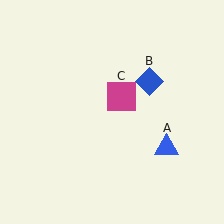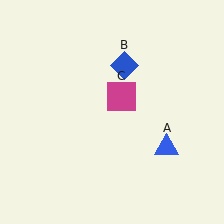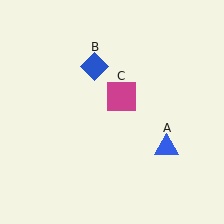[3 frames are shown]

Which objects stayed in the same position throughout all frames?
Blue triangle (object A) and magenta square (object C) remained stationary.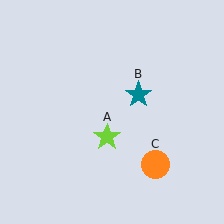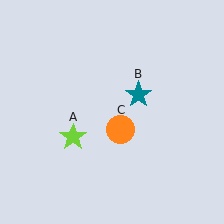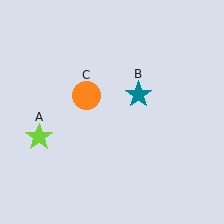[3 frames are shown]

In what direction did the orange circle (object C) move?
The orange circle (object C) moved up and to the left.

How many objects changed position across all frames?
2 objects changed position: lime star (object A), orange circle (object C).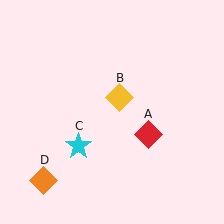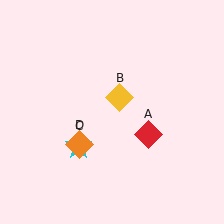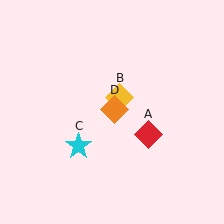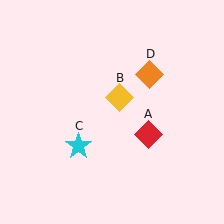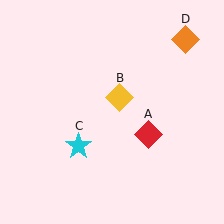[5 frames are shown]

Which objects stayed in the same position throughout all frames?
Red diamond (object A) and yellow diamond (object B) and cyan star (object C) remained stationary.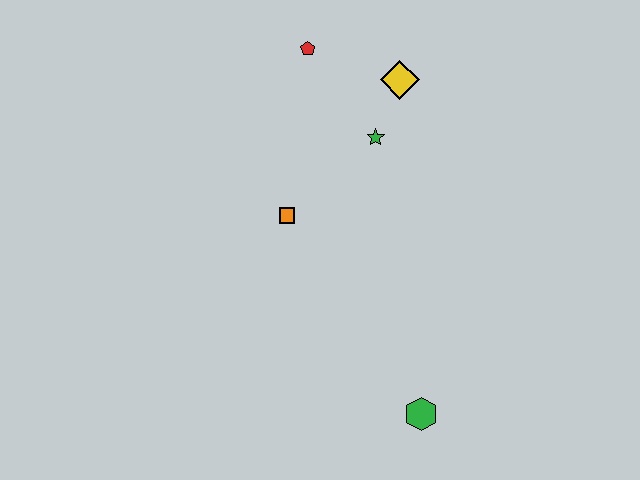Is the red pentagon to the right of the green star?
No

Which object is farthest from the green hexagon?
The red pentagon is farthest from the green hexagon.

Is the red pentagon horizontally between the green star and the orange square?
Yes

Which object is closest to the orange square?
The green star is closest to the orange square.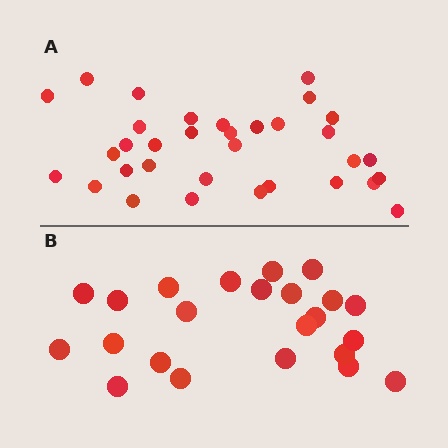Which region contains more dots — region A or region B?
Region A (the top region) has more dots.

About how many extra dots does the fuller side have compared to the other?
Region A has roughly 10 or so more dots than region B.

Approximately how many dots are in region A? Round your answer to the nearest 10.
About 30 dots. (The exact count is 33, which rounds to 30.)